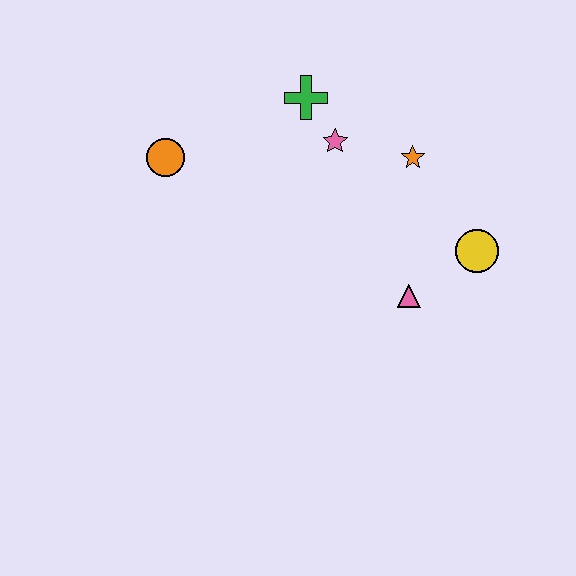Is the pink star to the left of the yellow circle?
Yes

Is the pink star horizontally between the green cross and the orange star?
Yes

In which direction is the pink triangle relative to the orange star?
The pink triangle is below the orange star.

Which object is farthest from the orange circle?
The yellow circle is farthest from the orange circle.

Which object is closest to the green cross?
The pink star is closest to the green cross.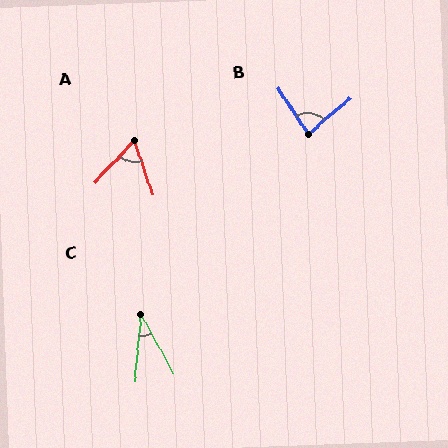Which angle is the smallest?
C, at approximately 34 degrees.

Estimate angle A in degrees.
Approximately 62 degrees.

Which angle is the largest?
B, at approximately 82 degrees.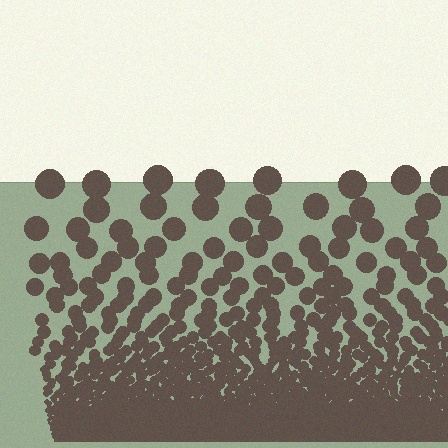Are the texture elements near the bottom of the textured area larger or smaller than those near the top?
Smaller. The gradient is inverted — elements near the bottom are smaller and denser.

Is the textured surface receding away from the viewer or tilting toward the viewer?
The surface appears to tilt toward the viewer. Texture elements get larger and sparser toward the top.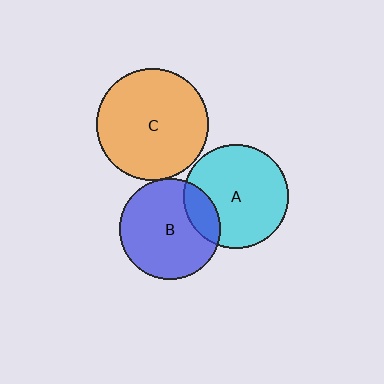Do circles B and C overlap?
Yes.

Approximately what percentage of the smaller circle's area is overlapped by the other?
Approximately 5%.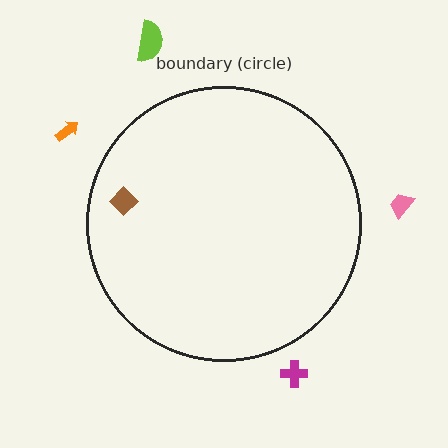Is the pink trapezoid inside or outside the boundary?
Outside.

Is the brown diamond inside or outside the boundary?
Inside.